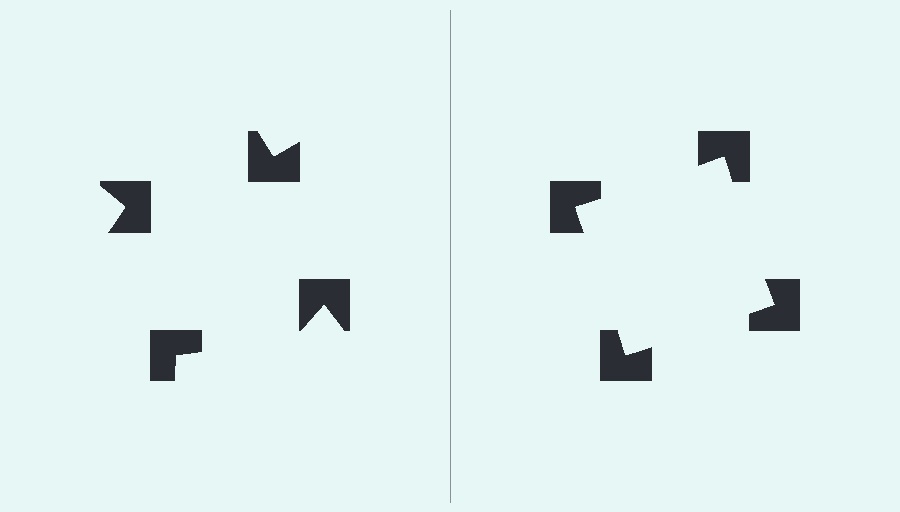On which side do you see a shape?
An illusory square appears on the right side. On the left side the wedge cuts are rotated, so no coherent shape forms.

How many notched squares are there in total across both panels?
8 — 4 on each side.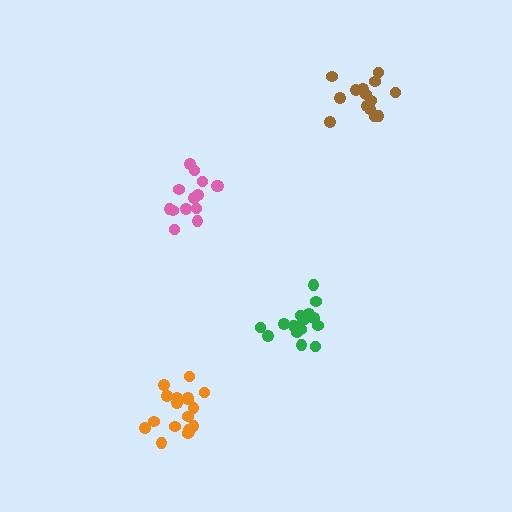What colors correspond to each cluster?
The clusters are colored: orange, green, pink, brown.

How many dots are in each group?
Group 1: 18 dots, Group 2: 16 dots, Group 3: 14 dots, Group 4: 14 dots (62 total).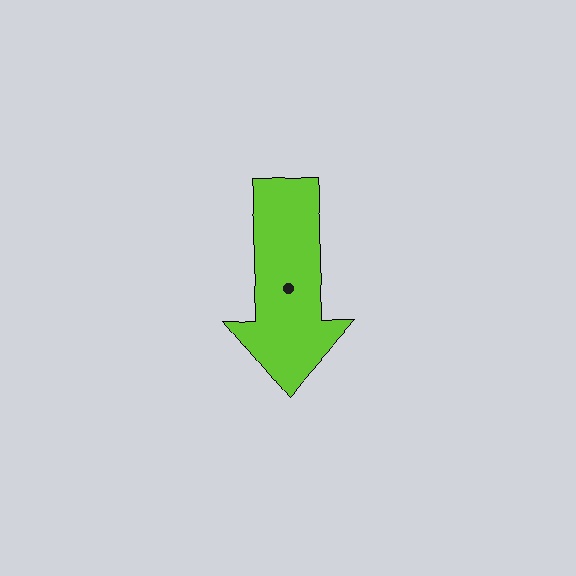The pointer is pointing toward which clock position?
Roughly 6 o'clock.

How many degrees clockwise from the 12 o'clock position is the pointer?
Approximately 181 degrees.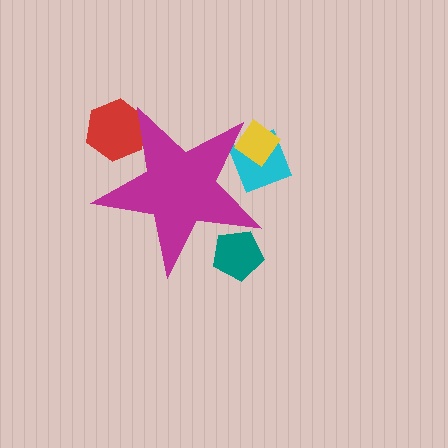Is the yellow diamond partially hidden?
Yes, the yellow diamond is partially hidden behind the magenta star.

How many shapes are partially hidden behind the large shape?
4 shapes are partially hidden.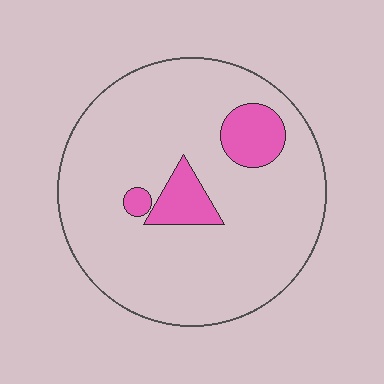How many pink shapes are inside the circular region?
3.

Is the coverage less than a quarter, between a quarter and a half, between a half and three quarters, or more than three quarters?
Less than a quarter.